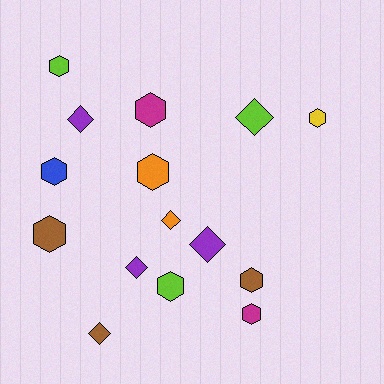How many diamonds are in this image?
There are 6 diamonds.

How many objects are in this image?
There are 15 objects.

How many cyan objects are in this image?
There are no cyan objects.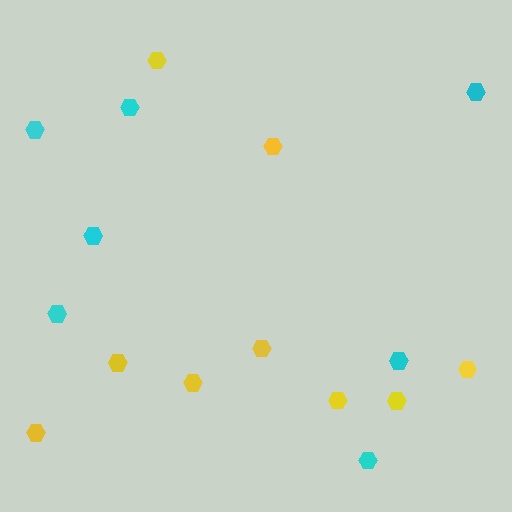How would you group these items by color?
There are 2 groups: one group of cyan hexagons (7) and one group of yellow hexagons (9).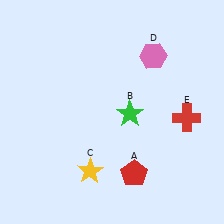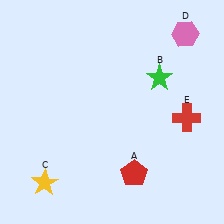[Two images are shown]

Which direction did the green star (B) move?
The green star (B) moved up.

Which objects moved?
The objects that moved are: the green star (B), the yellow star (C), the pink hexagon (D).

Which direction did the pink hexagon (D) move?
The pink hexagon (D) moved right.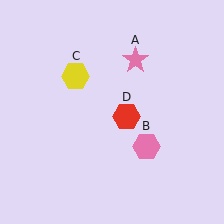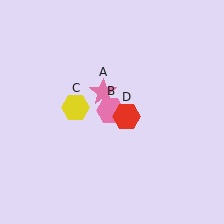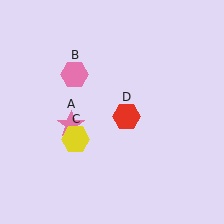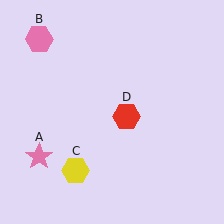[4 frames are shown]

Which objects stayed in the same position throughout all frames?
Red hexagon (object D) remained stationary.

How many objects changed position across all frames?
3 objects changed position: pink star (object A), pink hexagon (object B), yellow hexagon (object C).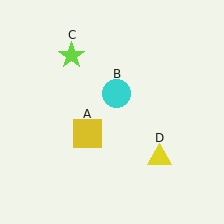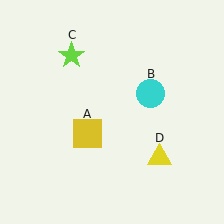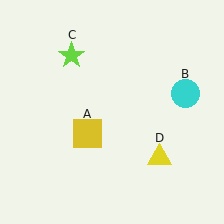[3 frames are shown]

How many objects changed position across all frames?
1 object changed position: cyan circle (object B).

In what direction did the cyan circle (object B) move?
The cyan circle (object B) moved right.